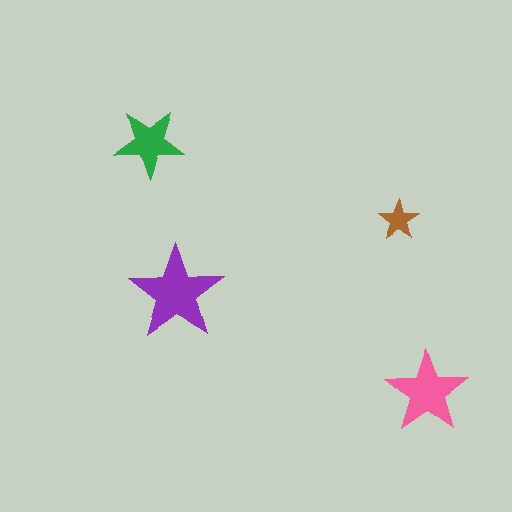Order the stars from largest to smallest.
the purple one, the pink one, the green one, the brown one.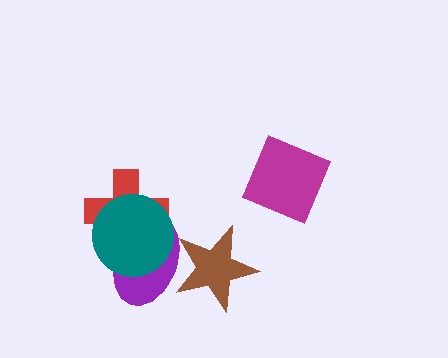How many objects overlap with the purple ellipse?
3 objects overlap with the purple ellipse.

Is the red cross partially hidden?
Yes, it is partially covered by another shape.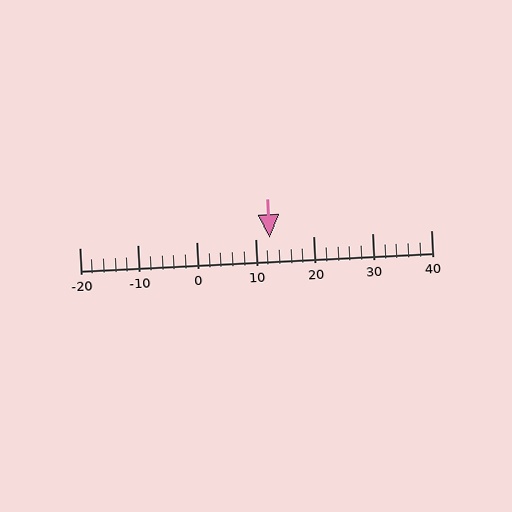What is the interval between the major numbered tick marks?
The major tick marks are spaced 10 units apart.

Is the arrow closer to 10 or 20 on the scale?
The arrow is closer to 10.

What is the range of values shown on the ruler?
The ruler shows values from -20 to 40.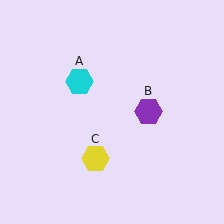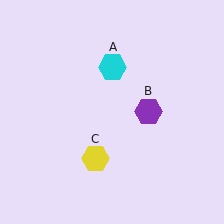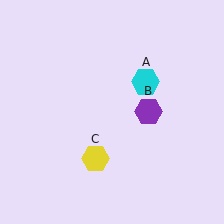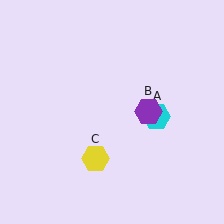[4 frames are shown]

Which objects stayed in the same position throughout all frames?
Purple hexagon (object B) and yellow hexagon (object C) remained stationary.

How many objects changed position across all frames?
1 object changed position: cyan hexagon (object A).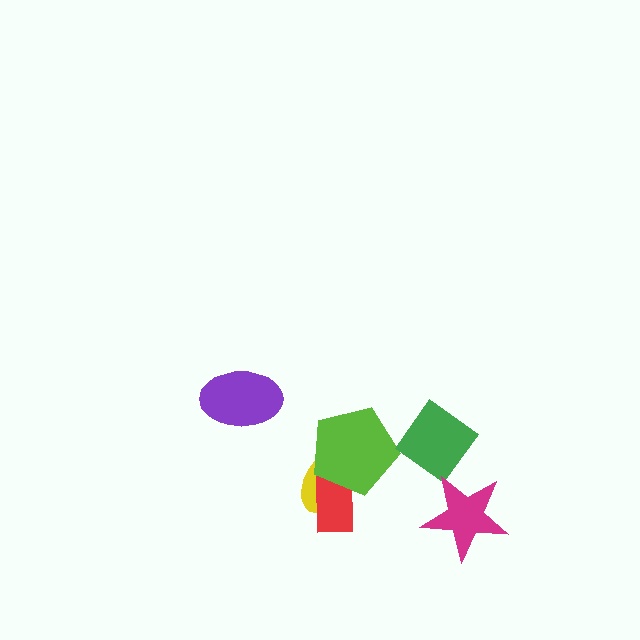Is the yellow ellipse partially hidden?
Yes, it is partially covered by another shape.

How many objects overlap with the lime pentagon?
2 objects overlap with the lime pentagon.